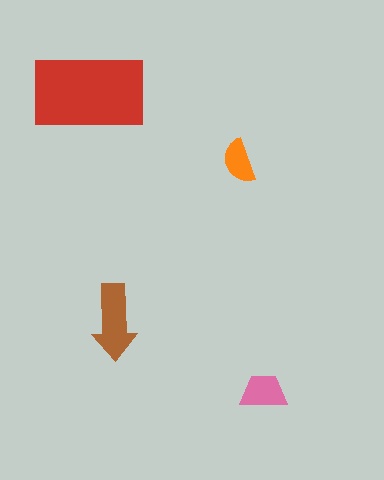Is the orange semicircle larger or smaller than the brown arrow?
Smaller.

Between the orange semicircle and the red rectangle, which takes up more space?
The red rectangle.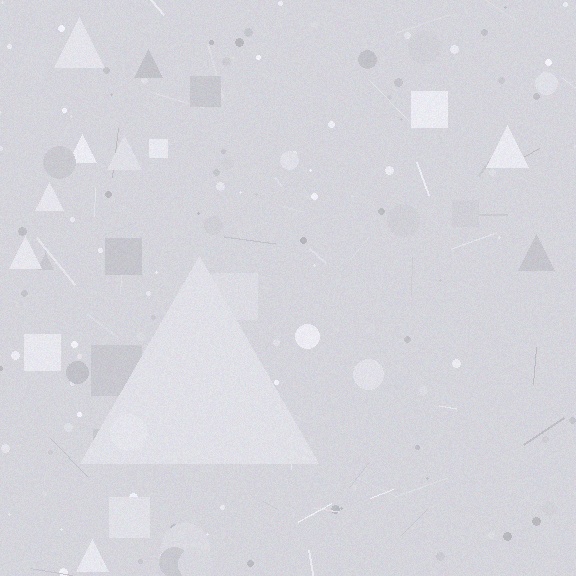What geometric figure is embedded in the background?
A triangle is embedded in the background.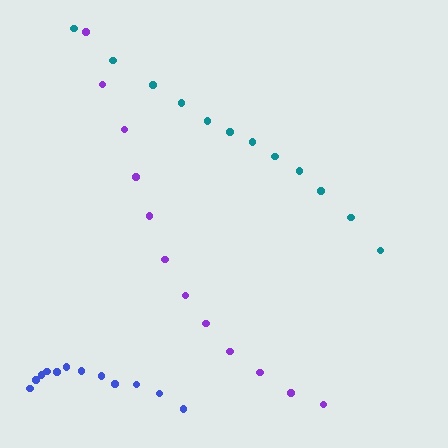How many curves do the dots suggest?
There are 3 distinct paths.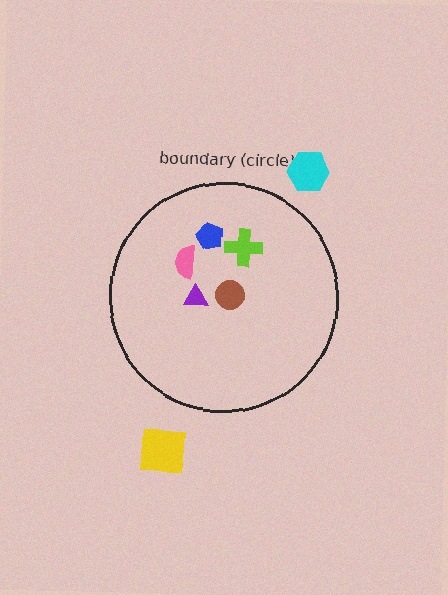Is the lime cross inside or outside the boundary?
Inside.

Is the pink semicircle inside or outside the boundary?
Inside.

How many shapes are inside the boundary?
5 inside, 2 outside.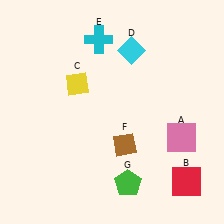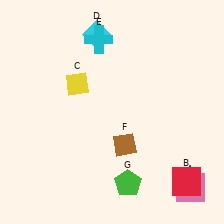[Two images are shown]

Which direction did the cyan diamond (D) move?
The cyan diamond (D) moved left.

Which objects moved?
The objects that moved are: the pink square (A), the cyan diamond (D).